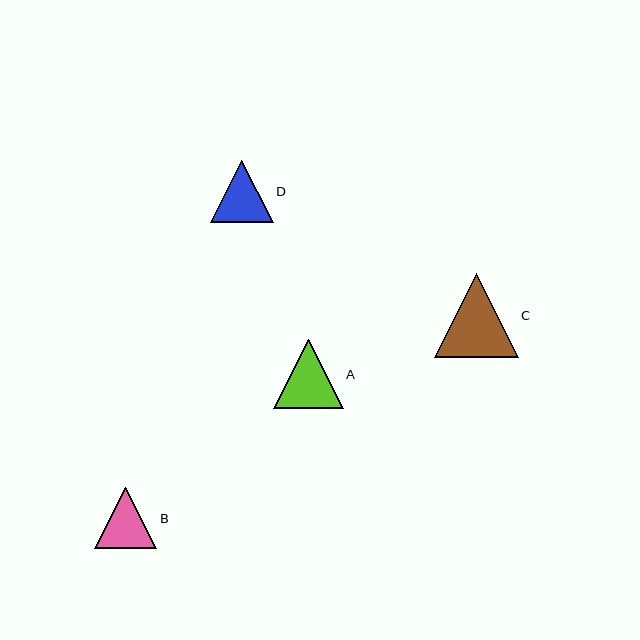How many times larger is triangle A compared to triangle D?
Triangle A is approximately 1.1 times the size of triangle D.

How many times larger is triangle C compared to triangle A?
Triangle C is approximately 1.2 times the size of triangle A.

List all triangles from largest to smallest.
From largest to smallest: C, A, D, B.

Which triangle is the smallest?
Triangle B is the smallest with a size of approximately 62 pixels.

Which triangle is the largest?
Triangle C is the largest with a size of approximately 84 pixels.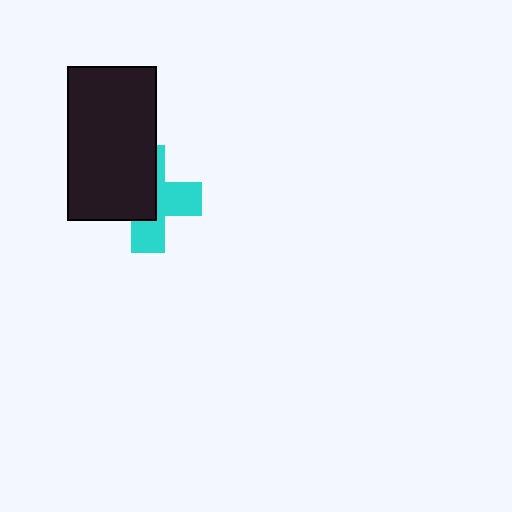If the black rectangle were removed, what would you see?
You would see the complete cyan cross.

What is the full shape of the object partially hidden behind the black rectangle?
The partially hidden object is a cyan cross.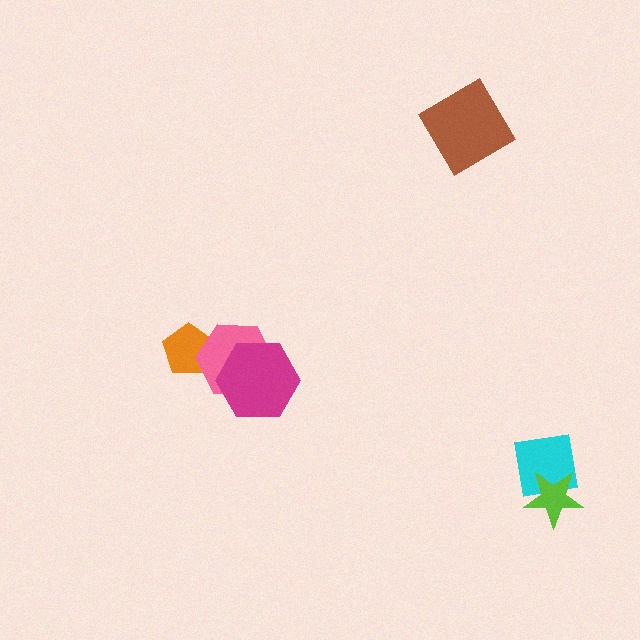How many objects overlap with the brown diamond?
0 objects overlap with the brown diamond.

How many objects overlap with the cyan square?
1 object overlaps with the cyan square.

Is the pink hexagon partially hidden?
Yes, it is partially covered by another shape.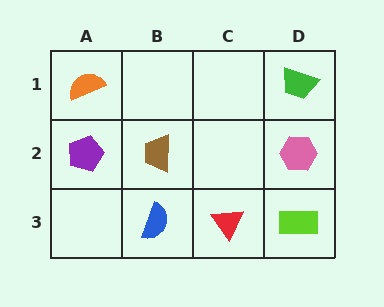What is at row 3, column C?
A red triangle.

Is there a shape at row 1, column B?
No, that cell is empty.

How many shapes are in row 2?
3 shapes.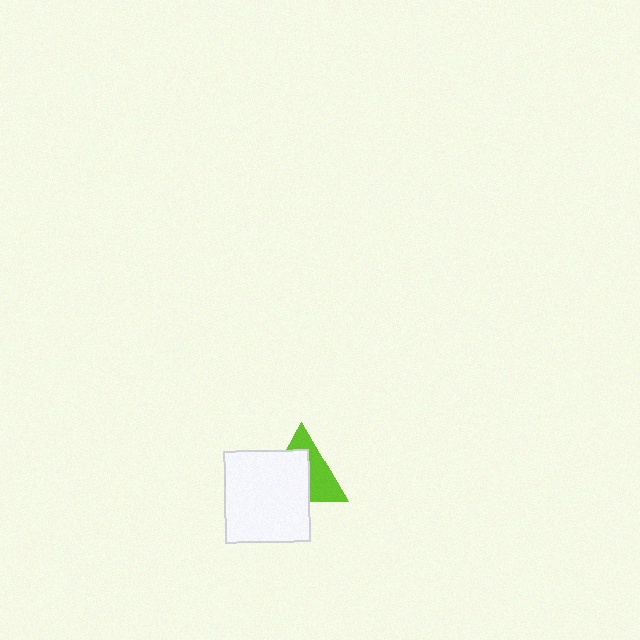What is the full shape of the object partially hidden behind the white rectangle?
The partially hidden object is a lime triangle.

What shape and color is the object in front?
The object in front is a white rectangle.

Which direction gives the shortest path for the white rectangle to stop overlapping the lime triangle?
Moving toward the lower-left gives the shortest separation.